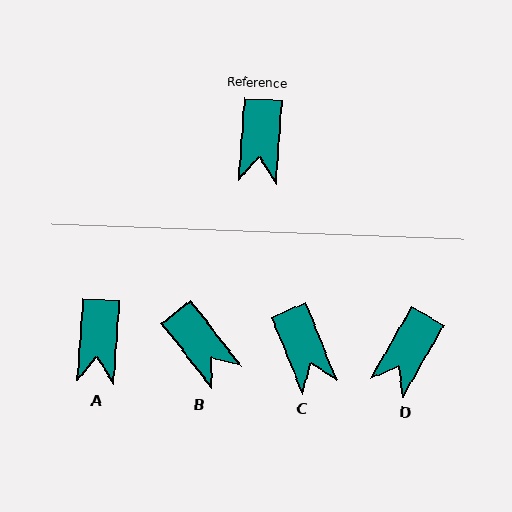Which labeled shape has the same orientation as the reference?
A.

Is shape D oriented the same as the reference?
No, it is off by about 26 degrees.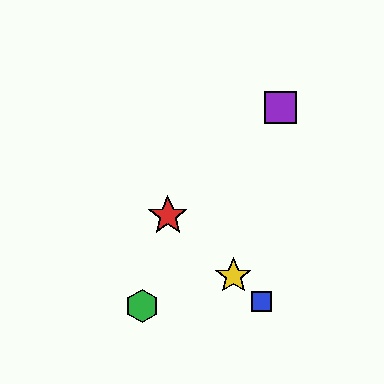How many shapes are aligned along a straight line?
3 shapes (the red star, the blue square, the yellow star) are aligned along a straight line.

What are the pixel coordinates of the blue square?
The blue square is at (261, 301).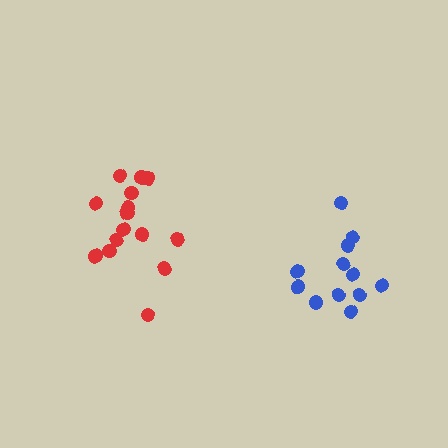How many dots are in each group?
Group 1: 15 dots, Group 2: 12 dots (27 total).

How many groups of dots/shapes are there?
There are 2 groups.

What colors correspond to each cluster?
The clusters are colored: red, blue.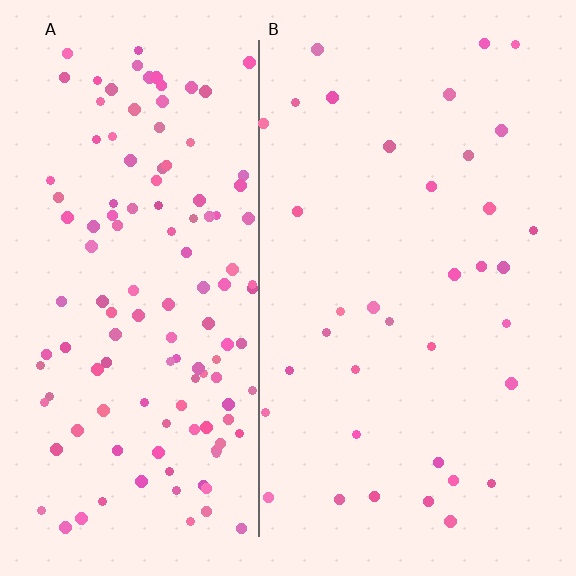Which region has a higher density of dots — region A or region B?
A (the left).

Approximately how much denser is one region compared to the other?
Approximately 3.6× — region A over region B.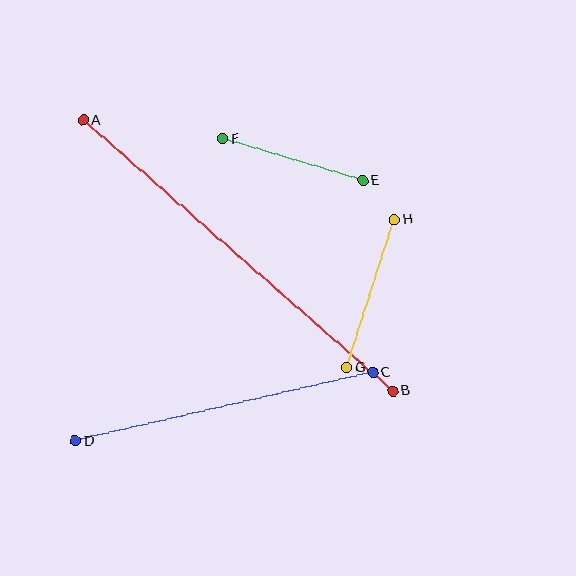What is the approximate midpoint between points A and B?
The midpoint is at approximately (238, 256) pixels.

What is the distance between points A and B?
The distance is approximately 411 pixels.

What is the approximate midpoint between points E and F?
The midpoint is at approximately (293, 160) pixels.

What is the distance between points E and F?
The distance is approximately 146 pixels.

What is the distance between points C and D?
The distance is approximately 305 pixels.